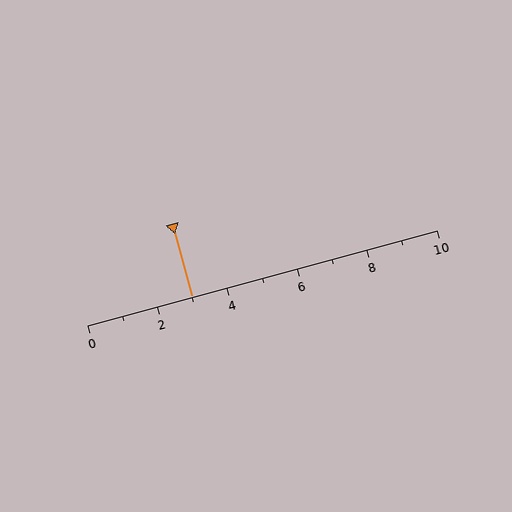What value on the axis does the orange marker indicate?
The marker indicates approximately 3.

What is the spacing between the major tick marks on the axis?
The major ticks are spaced 2 apart.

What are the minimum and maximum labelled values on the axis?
The axis runs from 0 to 10.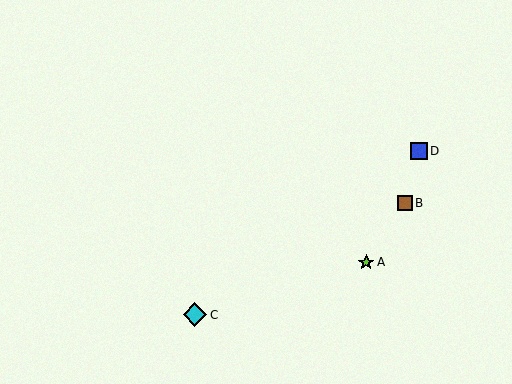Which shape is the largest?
The cyan diamond (labeled C) is the largest.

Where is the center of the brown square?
The center of the brown square is at (405, 203).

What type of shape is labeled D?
Shape D is a blue square.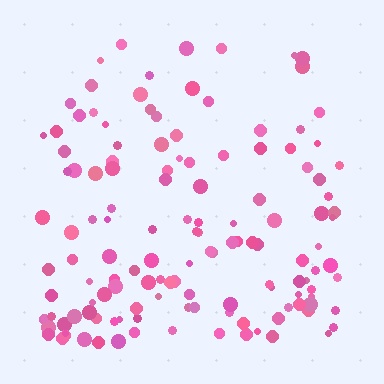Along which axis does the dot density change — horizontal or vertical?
Vertical.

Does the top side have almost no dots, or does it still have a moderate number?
Still a moderate number, just noticeably fewer than the bottom.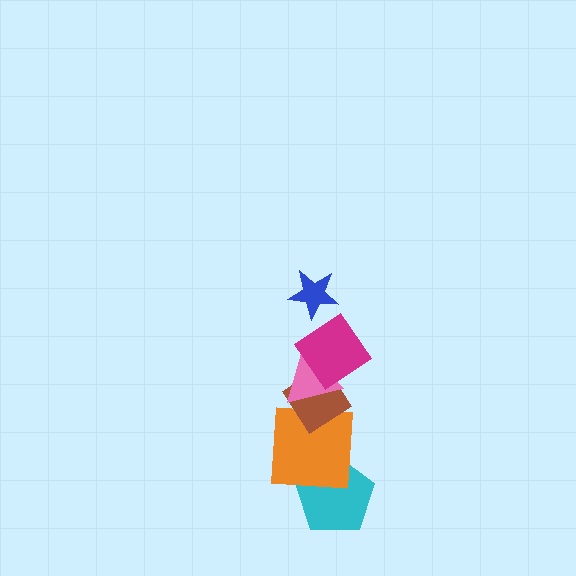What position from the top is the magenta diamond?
The magenta diamond is 2nd from the top.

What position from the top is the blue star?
The blue star is 1st from the top.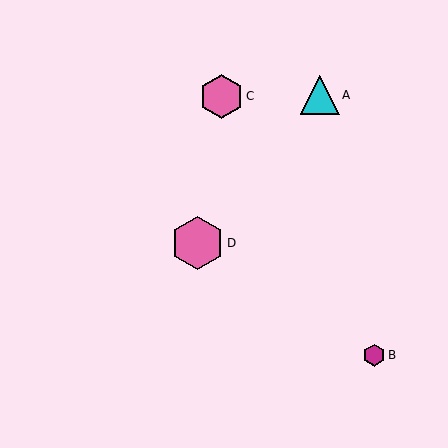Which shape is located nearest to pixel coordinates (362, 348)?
The magenta hexagon (labeled B) at (374, 355) is nearest to that location.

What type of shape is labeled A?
Shape A is a cyan triangle.